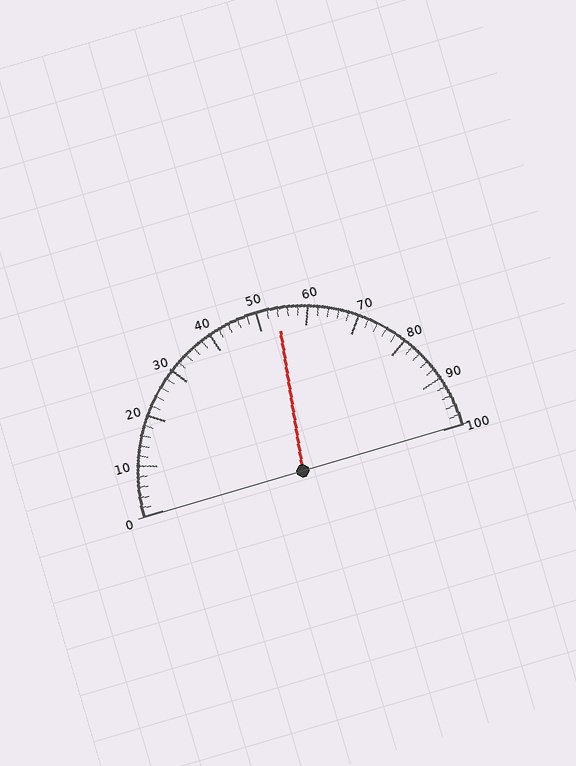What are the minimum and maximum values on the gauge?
The gauge ranges from 0 to 100.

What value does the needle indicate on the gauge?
The needle indicates approximately 54.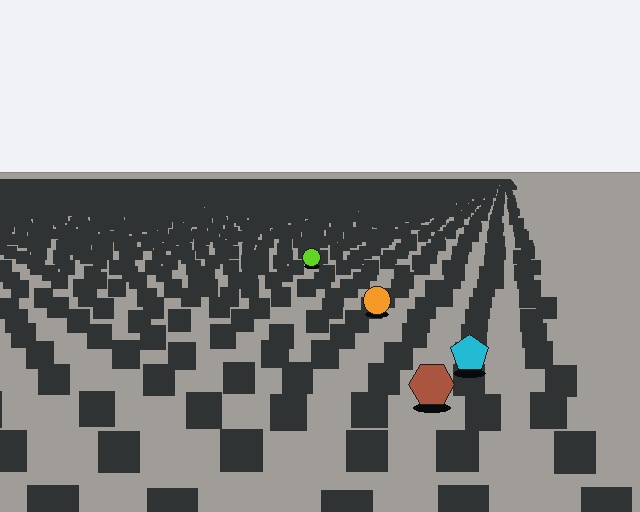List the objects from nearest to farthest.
From nearest to farthest: the brown hexagon, the cyan pentagon, the orange circle, the lime circle.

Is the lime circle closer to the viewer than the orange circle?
No. The orange circle is closer — you can tell from the texture gradient: the ground texture is coarser near it.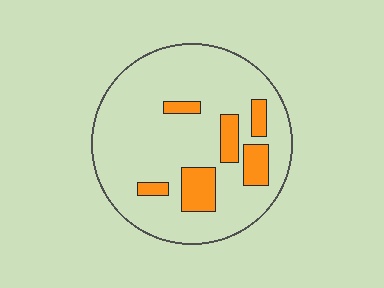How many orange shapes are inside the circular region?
6.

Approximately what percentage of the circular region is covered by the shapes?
Approximately 15%.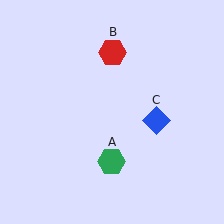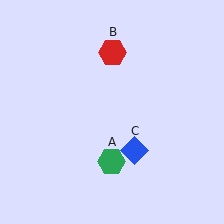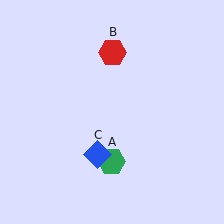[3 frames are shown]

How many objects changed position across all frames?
1 object changed position: blue diamond (object C).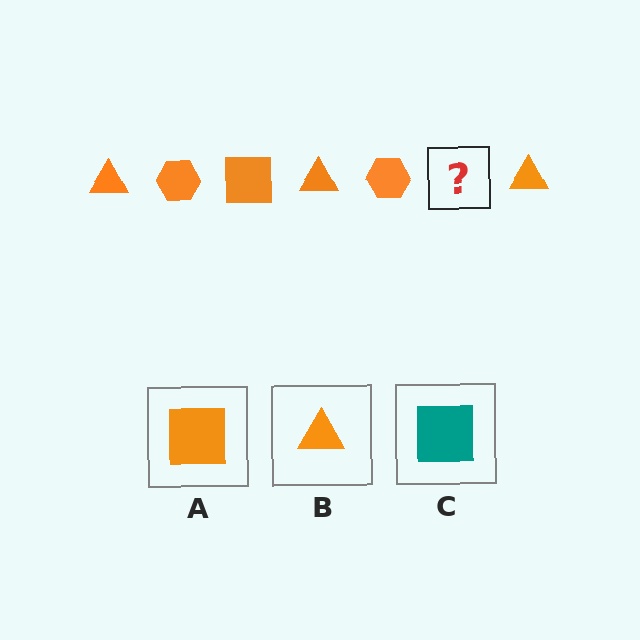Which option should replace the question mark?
Option A.